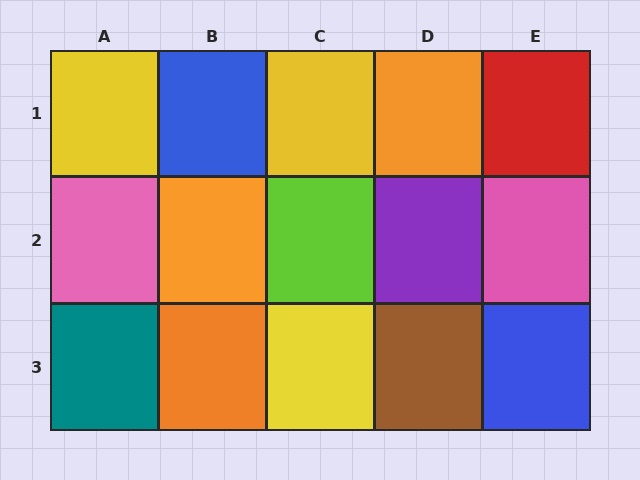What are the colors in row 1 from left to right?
Yellow, blue, yellow, orange, red.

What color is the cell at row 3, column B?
Orange.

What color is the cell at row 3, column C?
Yellow.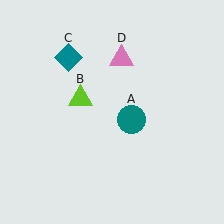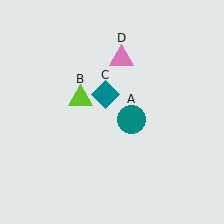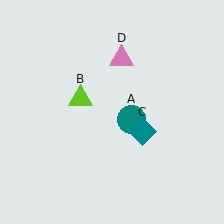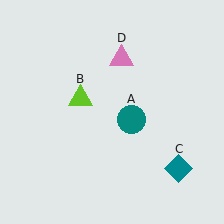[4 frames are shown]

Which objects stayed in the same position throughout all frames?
Teal circle (object A) and lime triangle (object B) and pink triangle (object D) remained stationary.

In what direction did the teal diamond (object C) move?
The teal diamond (object C) moved down and to the right.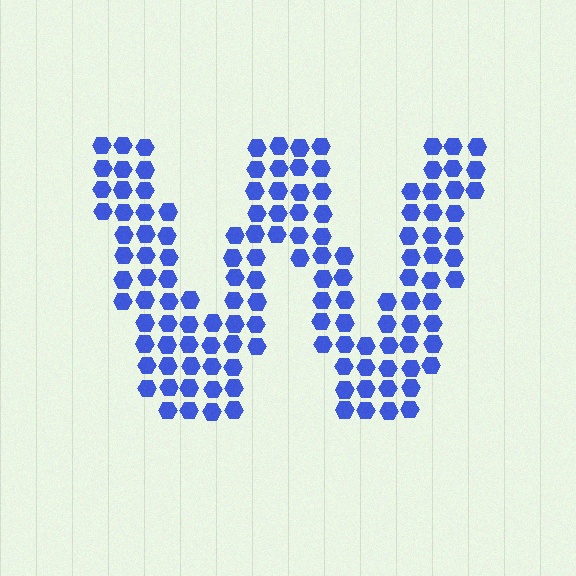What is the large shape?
The large shape is the letter W.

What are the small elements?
The small elements are hexagons.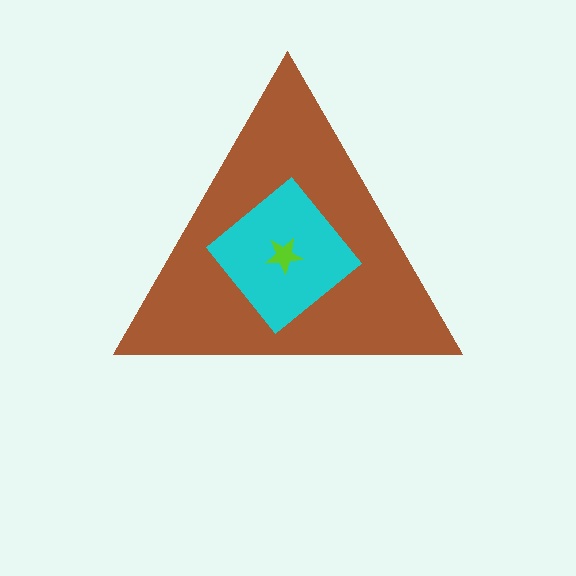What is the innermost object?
The lime star.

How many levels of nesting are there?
3.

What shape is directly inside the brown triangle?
The cyan diamond.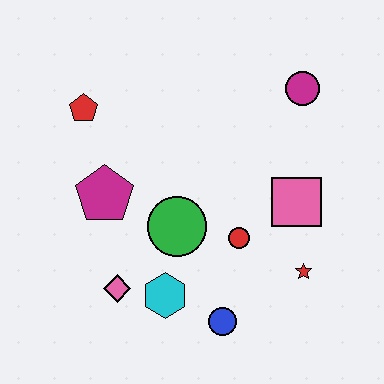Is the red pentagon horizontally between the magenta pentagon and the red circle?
No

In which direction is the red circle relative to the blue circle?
The red circle is above the blue circle.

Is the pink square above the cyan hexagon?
Yes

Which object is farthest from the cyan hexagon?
The magenta circle is farthest from the cyan hexagon.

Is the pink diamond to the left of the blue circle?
Yes